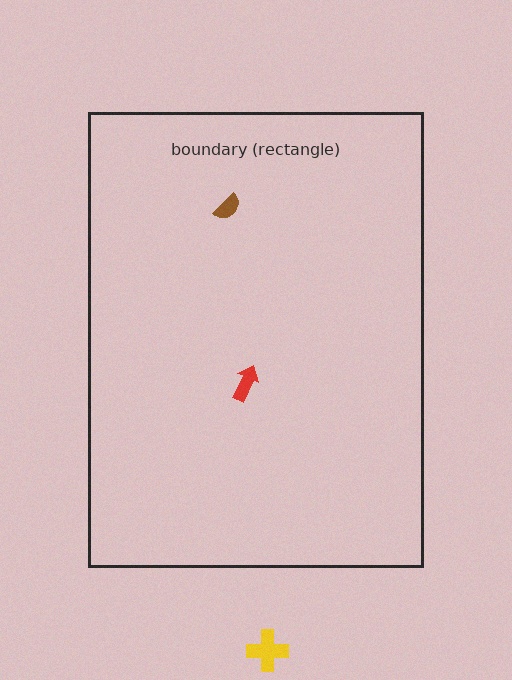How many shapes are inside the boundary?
2 inside, 1 outside.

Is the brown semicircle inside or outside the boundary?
Inside.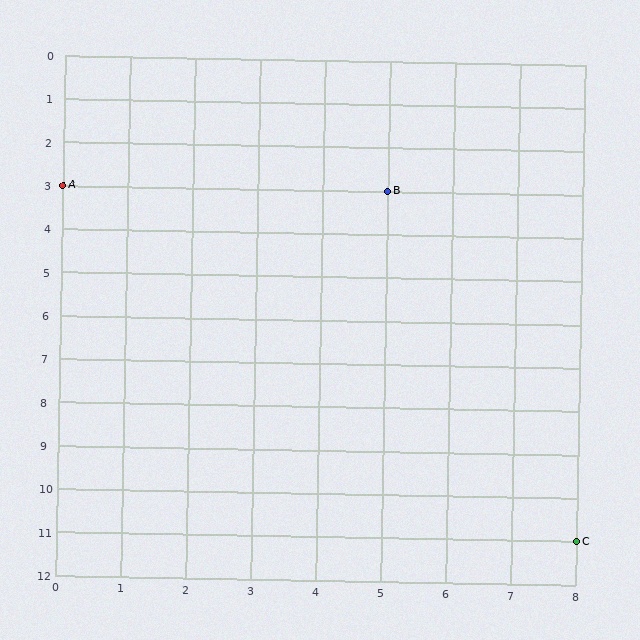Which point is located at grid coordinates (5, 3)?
Point B is at (5, 3).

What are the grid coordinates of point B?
Point B is at grid coordinates (5, 3).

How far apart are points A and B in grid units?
Points A and B are 5 columns apart.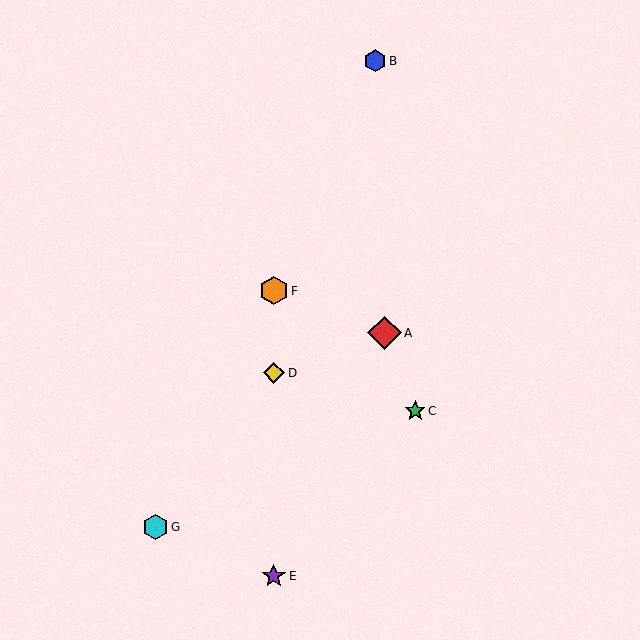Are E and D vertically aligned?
Yes, both are at x≈274.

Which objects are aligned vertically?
Objects D, E, F are aligned vertically.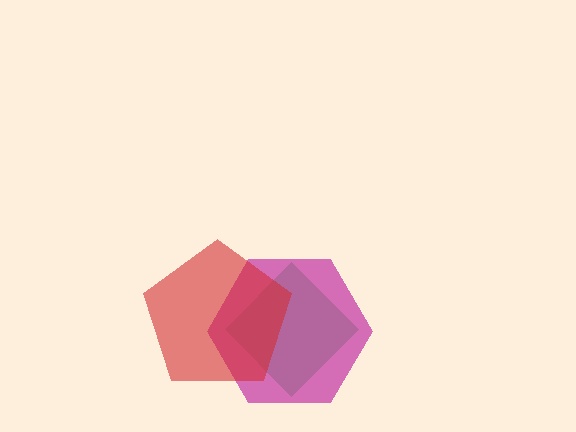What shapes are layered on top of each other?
The layered shapes are: a green diamond, a magenta hexagon, a red pentagon.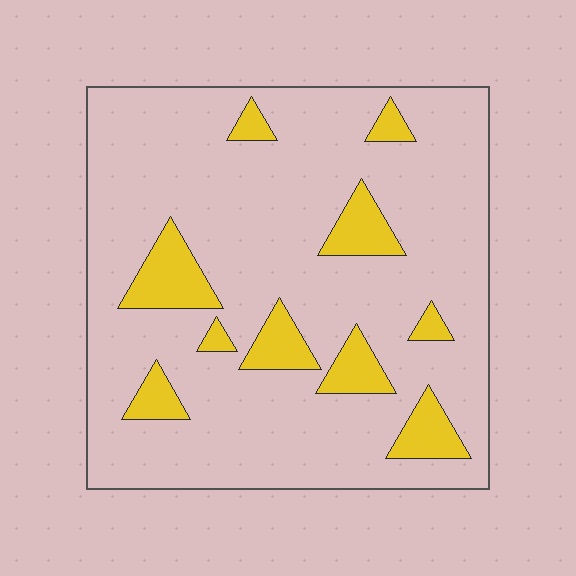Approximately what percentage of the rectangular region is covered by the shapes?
Approximately 15%.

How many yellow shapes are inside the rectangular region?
10.